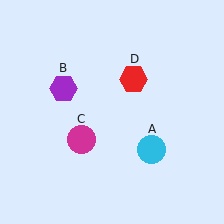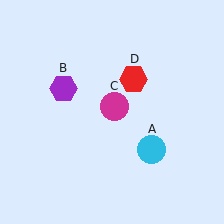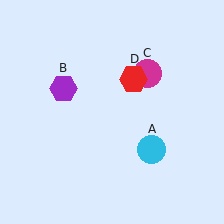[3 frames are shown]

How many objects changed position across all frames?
1 object changed position: magenta circle (object C).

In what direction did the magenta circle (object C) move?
The magenta circle (object C) moved up and to the right.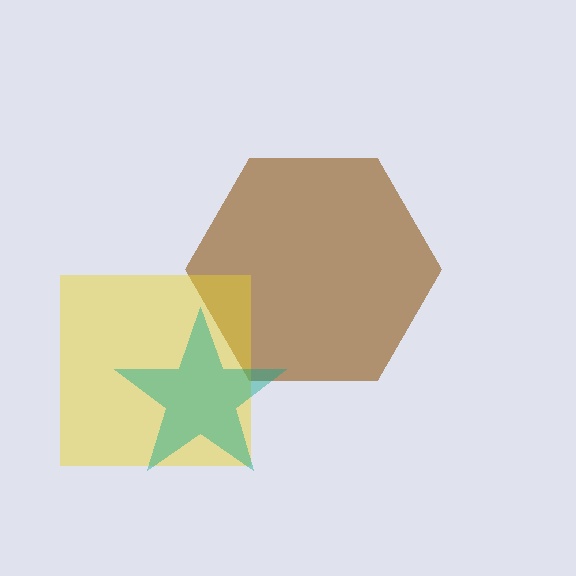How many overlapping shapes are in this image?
There are 3 overlapping shapes in the image.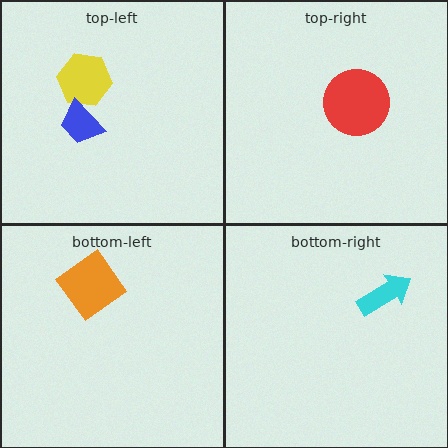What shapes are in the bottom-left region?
The orange diamond.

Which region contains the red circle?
The top-right region.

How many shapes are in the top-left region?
2.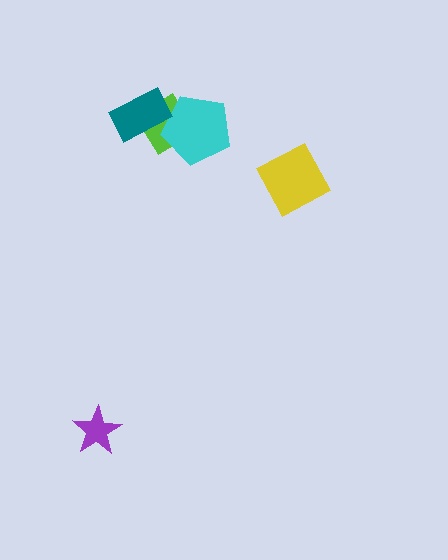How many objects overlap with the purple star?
0 objects overlap with the purple star.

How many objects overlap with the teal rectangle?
1 object overlaps with the teal rectangle.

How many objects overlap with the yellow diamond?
0 objects overlap with the yellow diamond.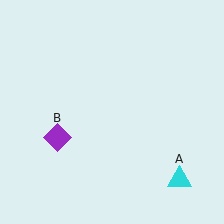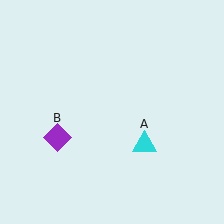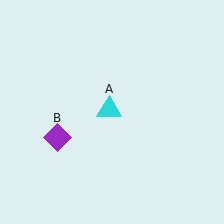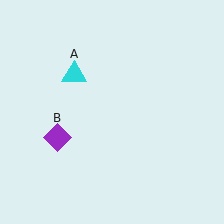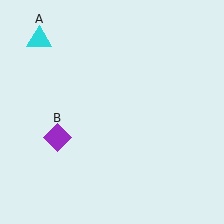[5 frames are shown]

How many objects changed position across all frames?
1 object changed position: cyan triangle (object A).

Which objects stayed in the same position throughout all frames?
Purple diamond (object B) remained stationary.